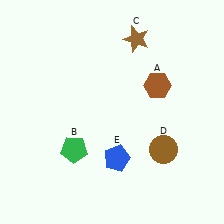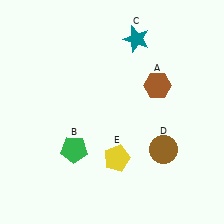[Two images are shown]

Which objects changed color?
C changed from brown to teal. E changed from blue to yellow.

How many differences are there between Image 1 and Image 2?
There are 2 differences between the two images.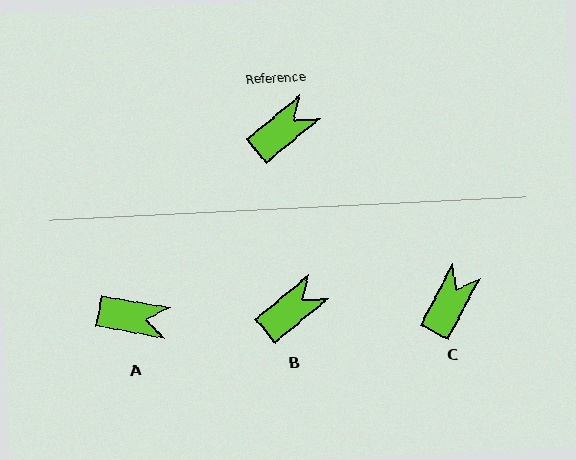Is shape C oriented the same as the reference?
No, it is off by about 22 degrees.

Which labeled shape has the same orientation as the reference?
B.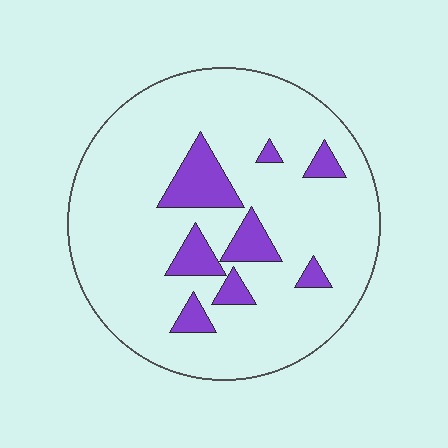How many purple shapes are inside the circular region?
8.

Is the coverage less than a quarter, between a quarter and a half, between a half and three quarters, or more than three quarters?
Less than a quarter.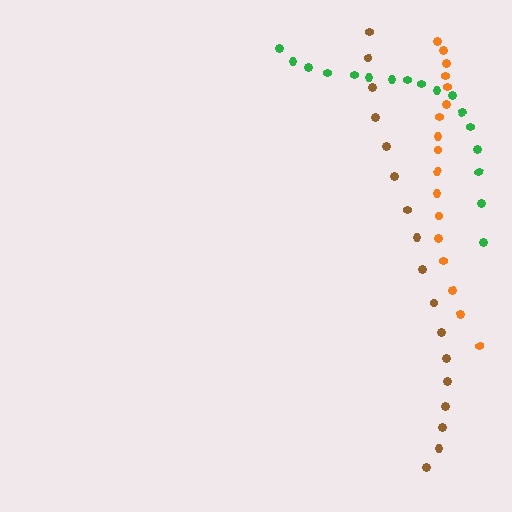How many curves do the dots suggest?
There are 3 distinct paths.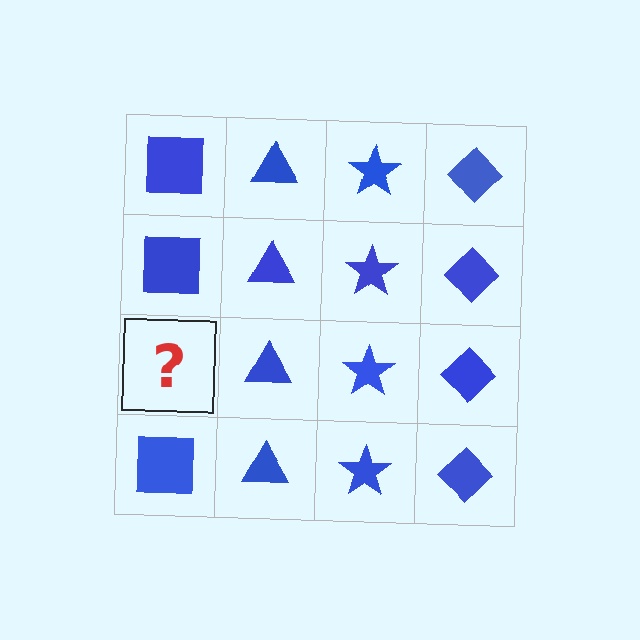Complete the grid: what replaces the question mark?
The question mark should be replaced with a blue square.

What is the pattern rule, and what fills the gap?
The rule is that each column has a consistent shape. The gap should be filled with a blue square.